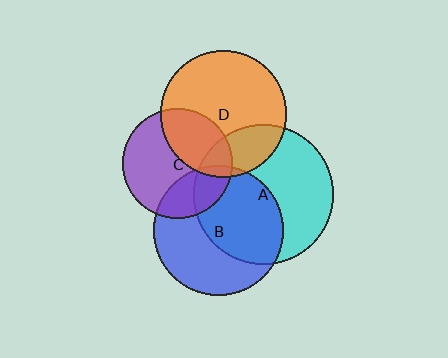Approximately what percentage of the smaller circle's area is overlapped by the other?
Approximately 50%.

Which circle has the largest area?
Circle A (cyan).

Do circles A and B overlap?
Yes.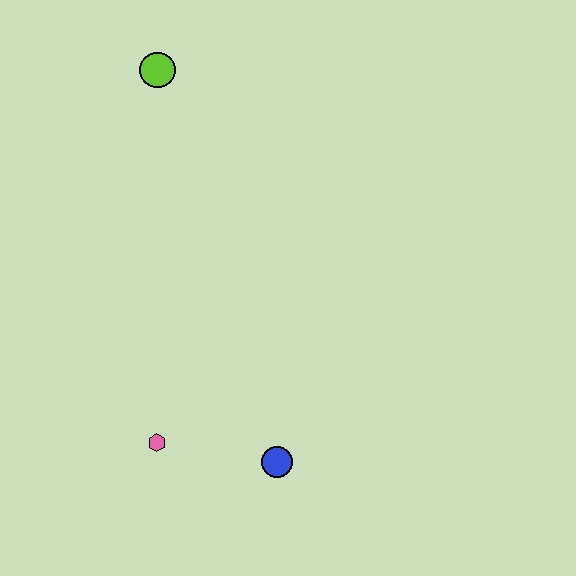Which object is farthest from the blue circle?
The lime circle is farthest from the blue circle.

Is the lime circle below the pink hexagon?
No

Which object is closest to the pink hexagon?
The blue circle is closest to the pink hexagon.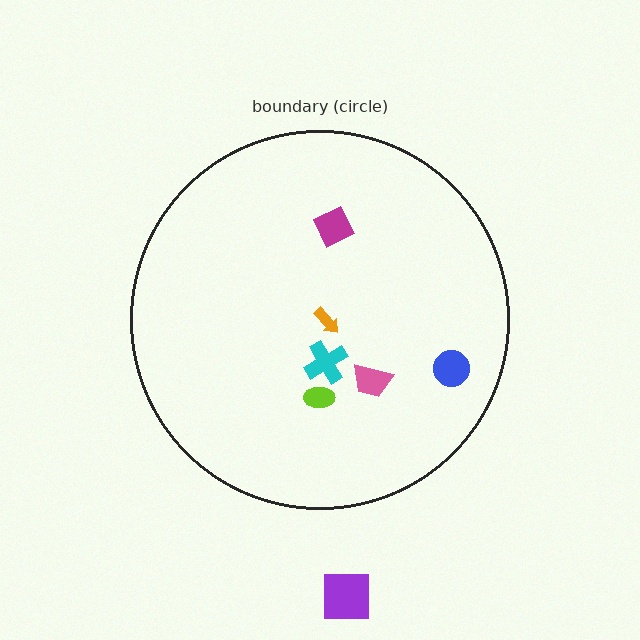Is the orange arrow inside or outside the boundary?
Inside.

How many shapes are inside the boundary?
6 inside, 1 outside.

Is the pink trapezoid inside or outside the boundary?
Inside.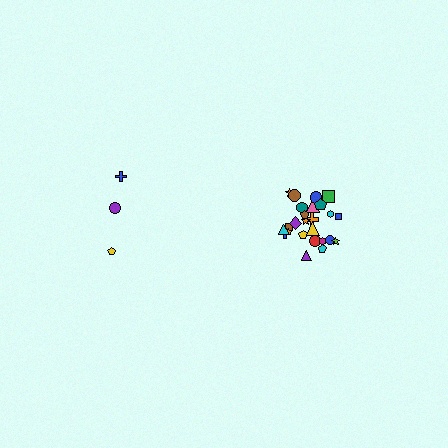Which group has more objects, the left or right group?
The right group.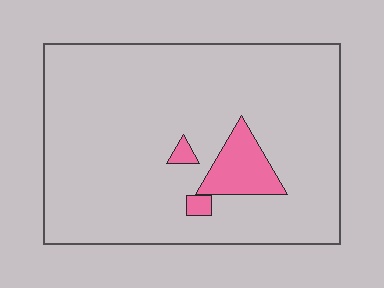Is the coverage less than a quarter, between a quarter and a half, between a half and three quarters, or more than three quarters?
Less than a quarter.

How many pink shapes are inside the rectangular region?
3.